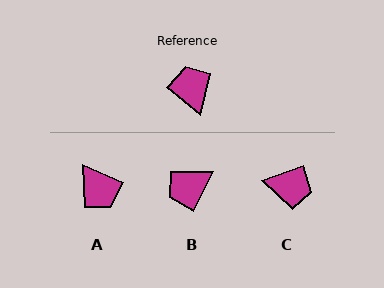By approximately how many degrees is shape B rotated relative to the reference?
Approximately 103 degrees counter-clockwise.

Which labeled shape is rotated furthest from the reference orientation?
A, about 164 degrees away.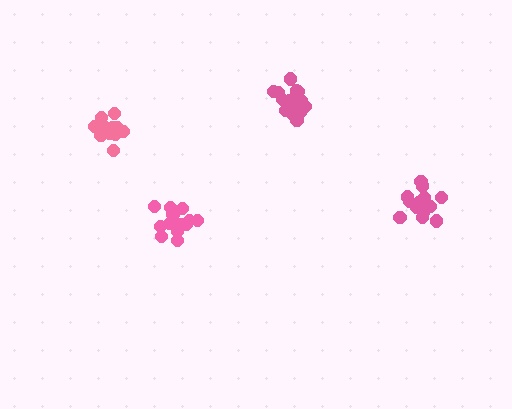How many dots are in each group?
Group 1: 16 dots, Group 2: 15 dots, Group 3: 19 dots, Group 4: 16 dots (66 total).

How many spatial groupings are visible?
There are 4 spatial groupings.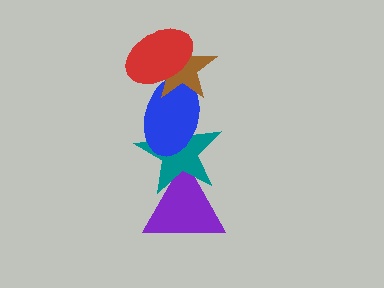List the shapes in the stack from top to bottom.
From top to bottom: the red ellipse, the brown star, the blue ellipse, the teal star, the purple triangle.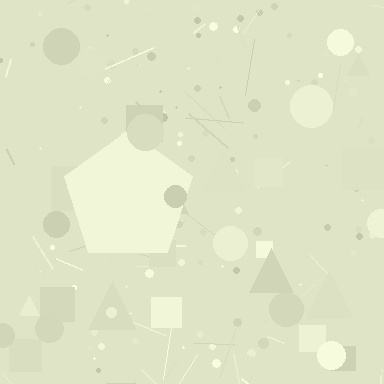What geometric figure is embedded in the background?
A pentagon is embedded in the background.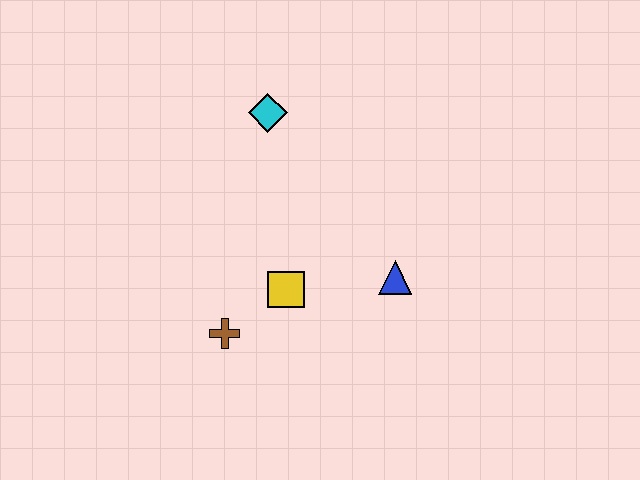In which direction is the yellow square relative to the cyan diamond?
The yellow square is below the cyan diamond.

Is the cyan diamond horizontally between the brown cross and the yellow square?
Yes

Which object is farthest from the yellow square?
The cyan diamond is farthest from the yellow square.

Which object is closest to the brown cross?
The yellow square is closest to the brown cross.